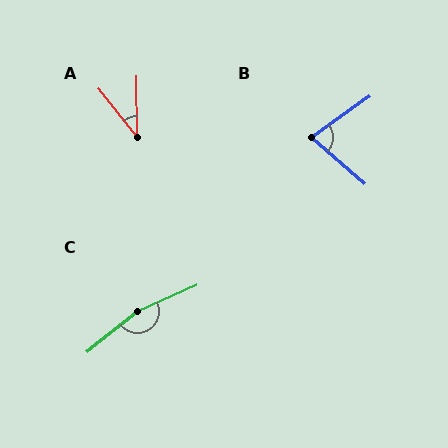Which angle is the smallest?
A, at approximately 38 degrees.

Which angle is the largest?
C, at approximately 166 degrees.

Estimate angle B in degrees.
Approximately 76 degrees.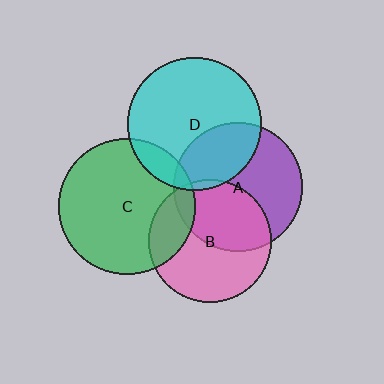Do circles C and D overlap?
Yes.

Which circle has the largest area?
Circle C (green).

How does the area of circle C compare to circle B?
Approximately 1.2 times.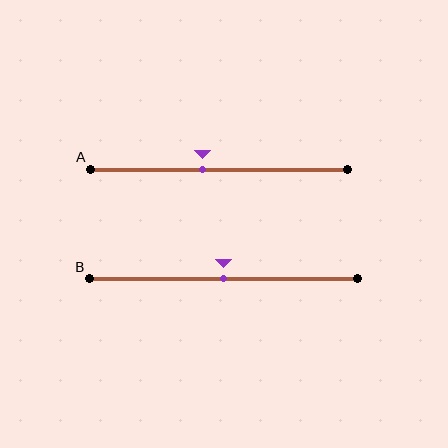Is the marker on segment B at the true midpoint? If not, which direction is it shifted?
Yes, the marker on segment B is at the true midpoint.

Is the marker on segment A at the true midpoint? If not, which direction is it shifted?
No, the marker on segment A is shifted to the left by about 7% of the segment length.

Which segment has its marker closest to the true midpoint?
Segment B has its marker closest to the true midpoint.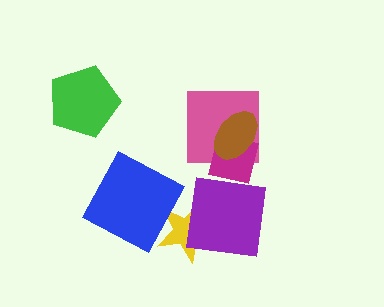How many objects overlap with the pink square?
2 objects overlap with the pink square.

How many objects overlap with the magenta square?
3 objects overlap with the magenta square.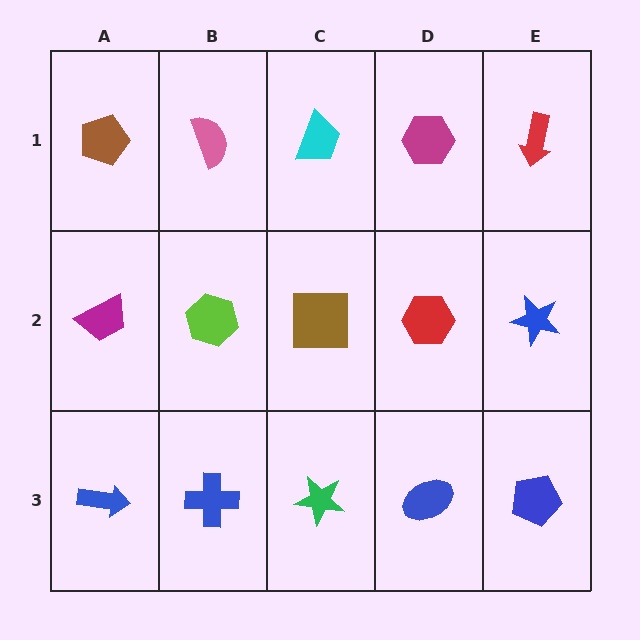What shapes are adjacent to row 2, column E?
A red arrow (row 1, column E), a blue pentagon (row 3, column E), a red hexagon (row 2, column D).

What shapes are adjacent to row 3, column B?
A lime hexagon (row 2, column B), a blue arrow (row 3, column A), a green star (row 3, column C).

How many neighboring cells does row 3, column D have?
3.